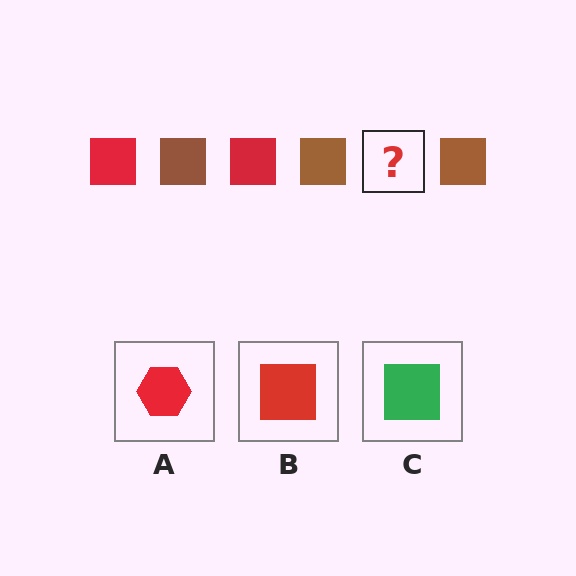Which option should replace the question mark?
Option B.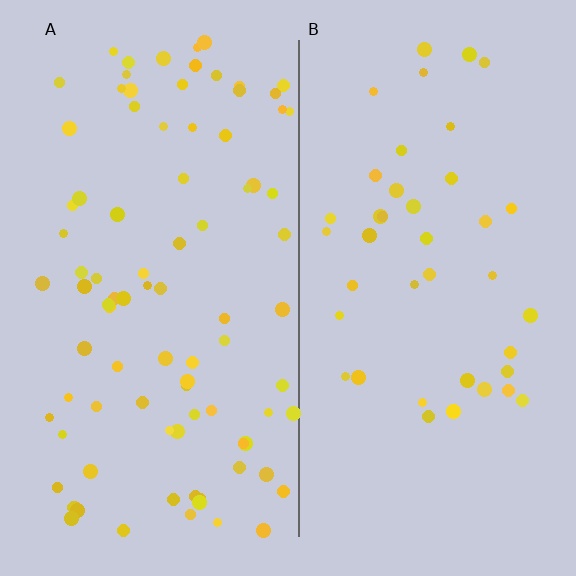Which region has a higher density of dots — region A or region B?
A (the left).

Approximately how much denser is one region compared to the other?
Approximately 2.2× — region A over region B.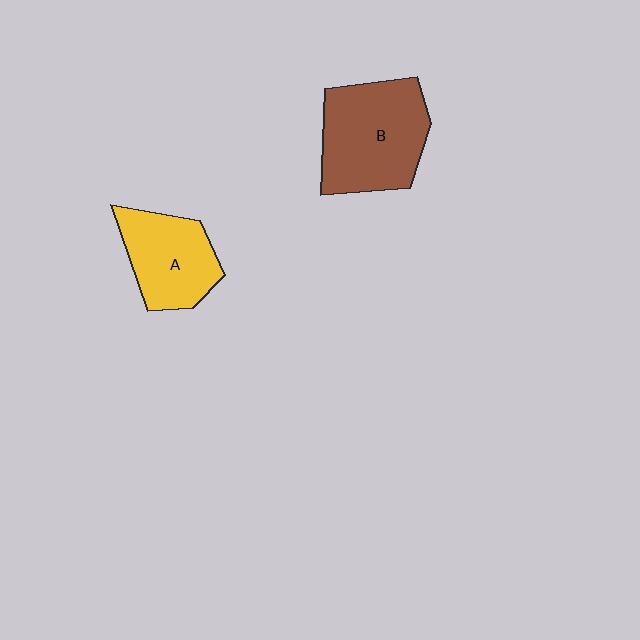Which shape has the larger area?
Shape B (brown).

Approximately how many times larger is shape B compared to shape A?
Approximately 1.4 times.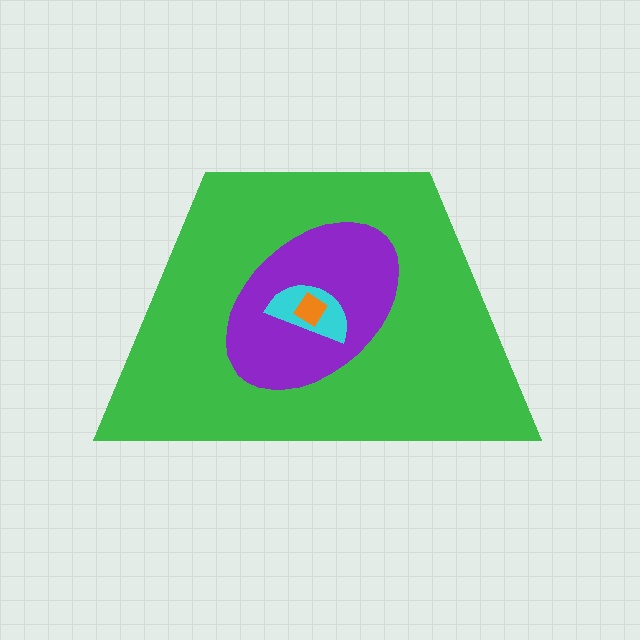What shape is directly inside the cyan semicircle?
The orange diamond.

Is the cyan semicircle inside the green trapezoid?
Yes.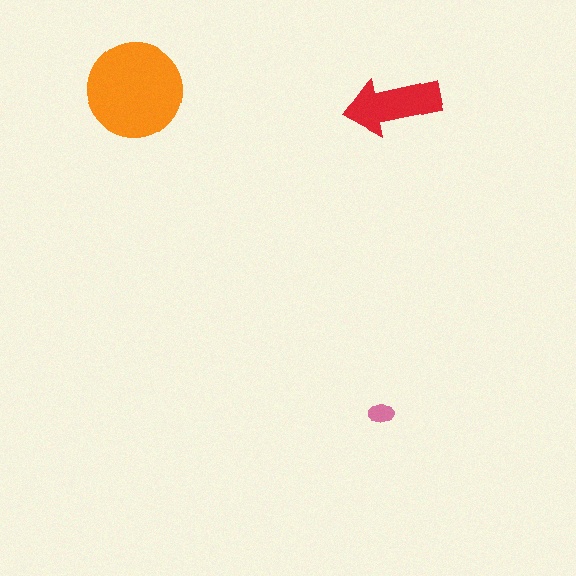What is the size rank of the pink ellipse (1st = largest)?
3rd.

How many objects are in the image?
There are 3 objects in the image.